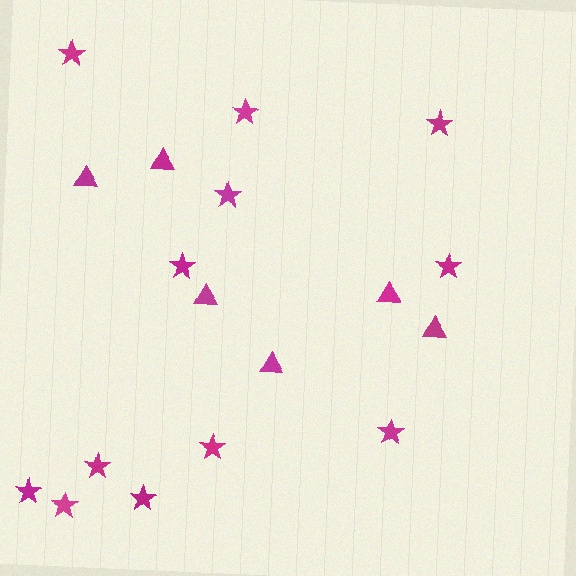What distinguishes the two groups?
There are 2 groups: one group of stars (12) and one group of triangles (6).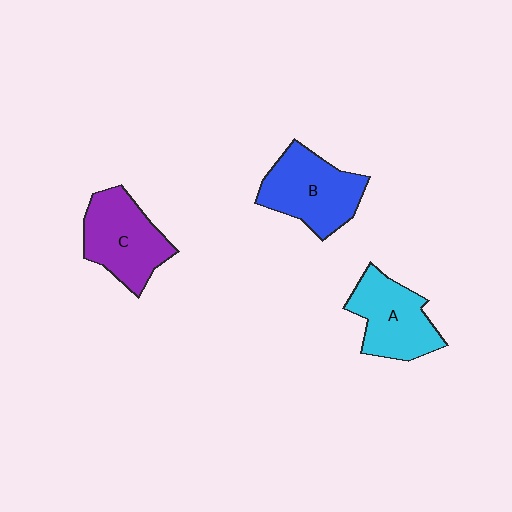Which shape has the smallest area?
Shape A (cyan).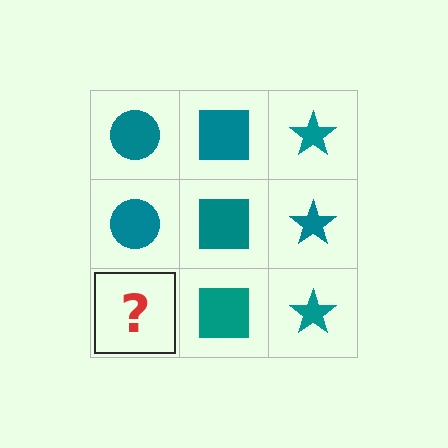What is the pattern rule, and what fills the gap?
The rule is that each column has a consistent shape. The gap should be filled with a teal circle.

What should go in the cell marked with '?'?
The missing cell should contain a teal circle.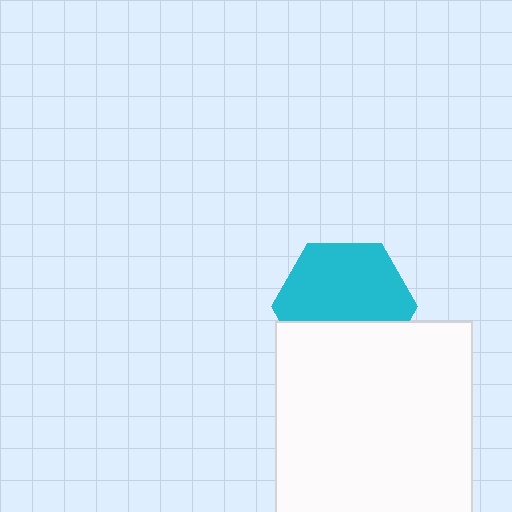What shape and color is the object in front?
The object in front is a white square.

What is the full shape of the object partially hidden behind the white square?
The partially hidden object is a cyan hexagon.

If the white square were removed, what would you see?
You would see the complete cyan hexagon.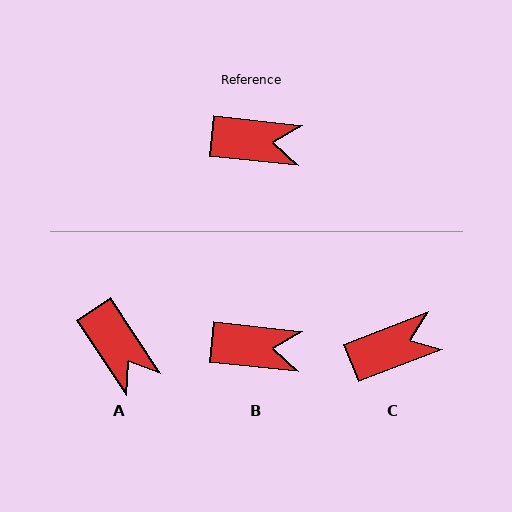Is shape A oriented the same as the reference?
No, it is off by about 50 degrees.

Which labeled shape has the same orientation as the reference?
B.